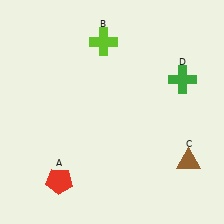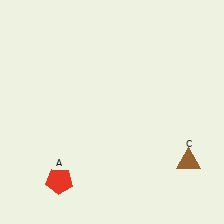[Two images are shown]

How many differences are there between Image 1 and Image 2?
There are 2 differences between the two images.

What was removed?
The lime cross (B), the green cross (D) were removed in Image 2.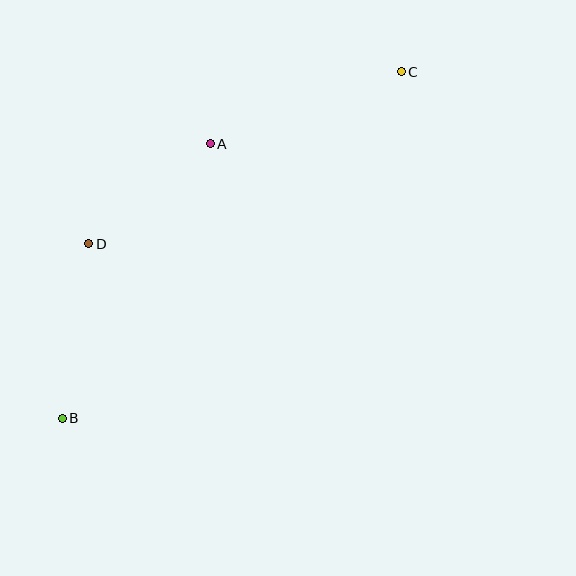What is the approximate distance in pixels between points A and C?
The distance between A and C is approximately 204 pixels.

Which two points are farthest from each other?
Points B and C are farthest from each other.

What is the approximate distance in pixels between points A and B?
The distance between A and B is approximately 312 pixels.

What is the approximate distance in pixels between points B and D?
The distance between B and D is approximately 176 pixels.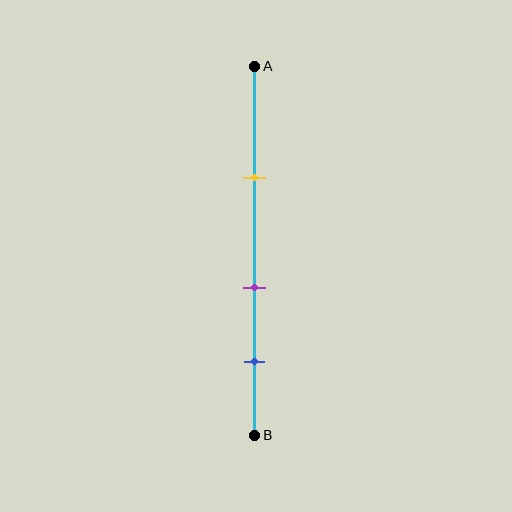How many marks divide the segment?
There are 3 marks dividing the segment.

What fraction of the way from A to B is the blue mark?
The blue mark is approximately 80% (0.8) of the way from A to B.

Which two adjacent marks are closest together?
The purple and blue marks are the closest adjacent pair.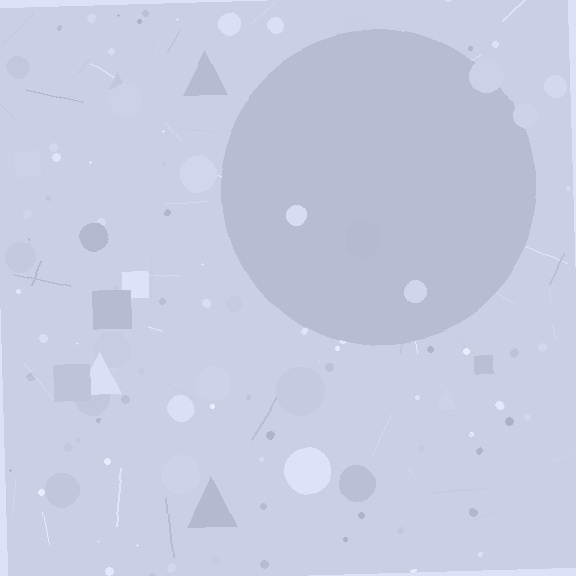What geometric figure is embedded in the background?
A circle is embedded in the background.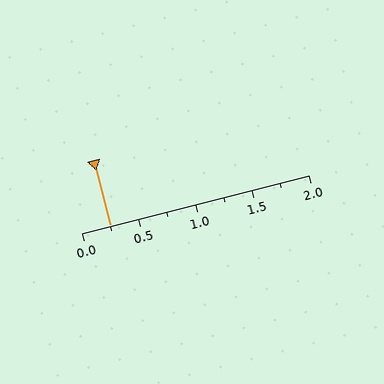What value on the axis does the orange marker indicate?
The marker indicates approximately 0.25.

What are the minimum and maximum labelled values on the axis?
The axis runs from 0.0 to 2.0.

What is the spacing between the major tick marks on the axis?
The major ticks are spaced 0.5 apart.